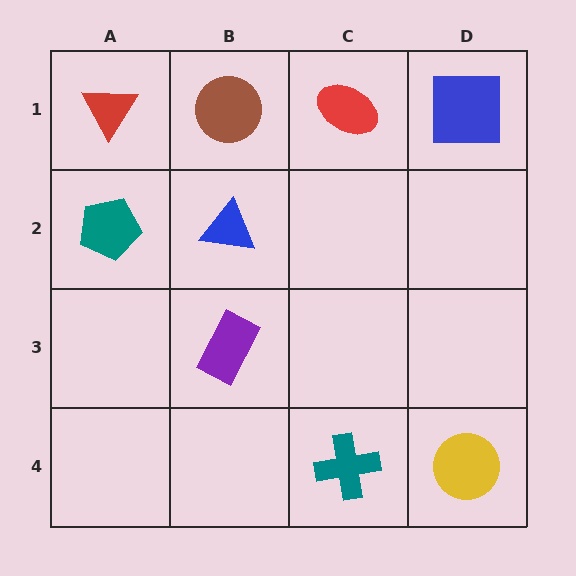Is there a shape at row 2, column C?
No, that cell is empty.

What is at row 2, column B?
A blue triangle.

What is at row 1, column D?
A blue square.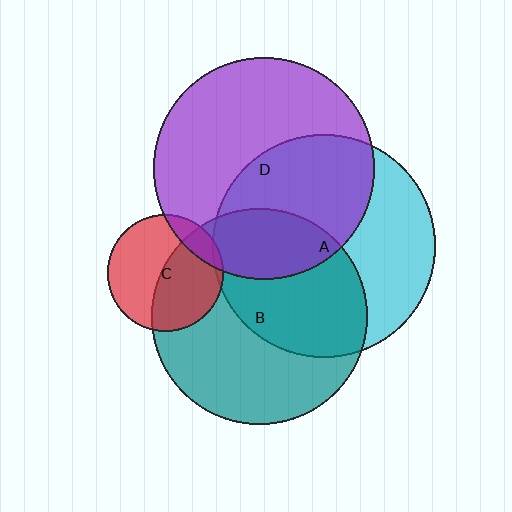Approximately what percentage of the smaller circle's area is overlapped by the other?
Approximately 45%.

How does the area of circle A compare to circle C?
Approximately 3.6 times.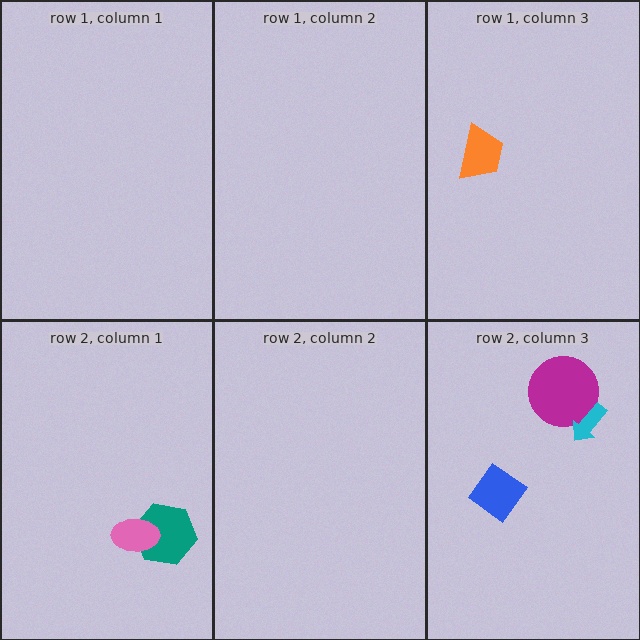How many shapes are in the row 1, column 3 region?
1.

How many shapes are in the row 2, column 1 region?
2.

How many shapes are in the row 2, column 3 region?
3.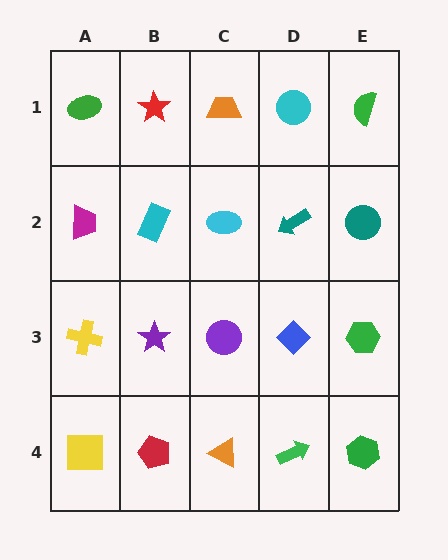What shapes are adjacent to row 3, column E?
A teal circle (row 2, column E), a green hexagon (row 4, column E), a blue diamond (row 3, column D).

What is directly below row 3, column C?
An orange triangle.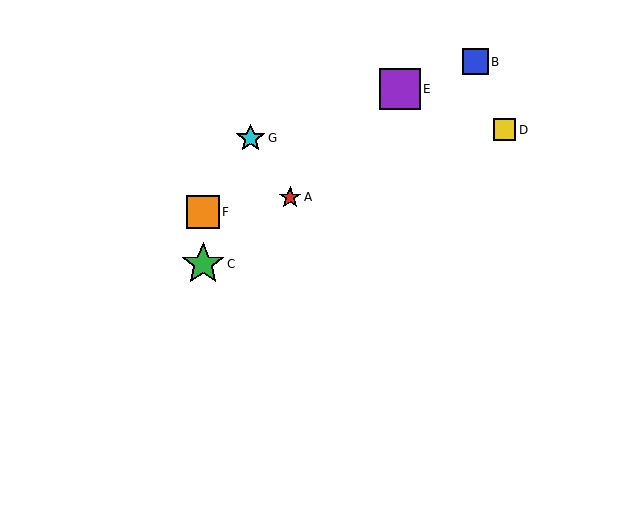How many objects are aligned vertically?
2 objects (C, F) are aligned vertically.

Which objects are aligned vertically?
Objects C, F are aligned vertically.